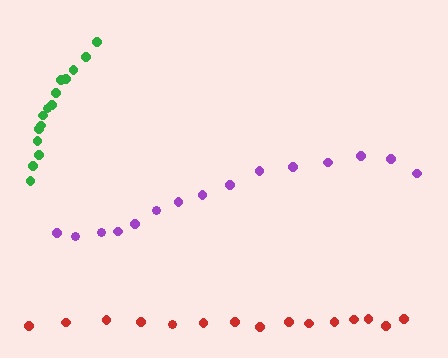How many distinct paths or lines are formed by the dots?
There are 3 distinct paths.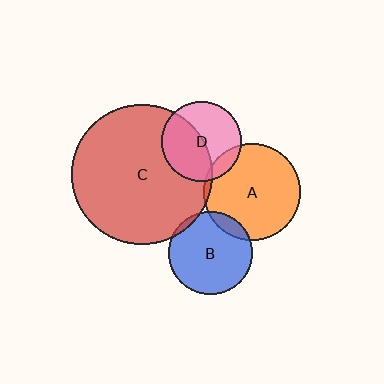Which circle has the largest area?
Circle C (red).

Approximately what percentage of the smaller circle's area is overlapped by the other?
Approximately 10%.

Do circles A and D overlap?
Yes.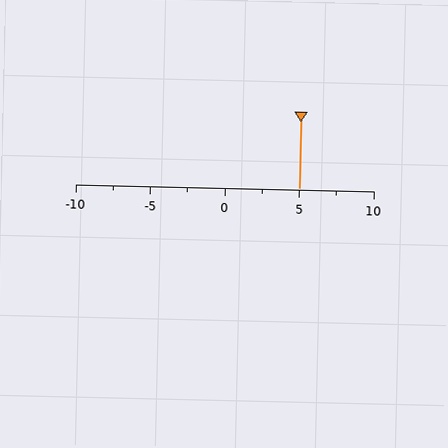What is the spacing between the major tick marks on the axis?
The major ticks are spaced 5 apart.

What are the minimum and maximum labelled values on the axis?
The axis runs from -10 to 10.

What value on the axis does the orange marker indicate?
The marker indicates approximately 5.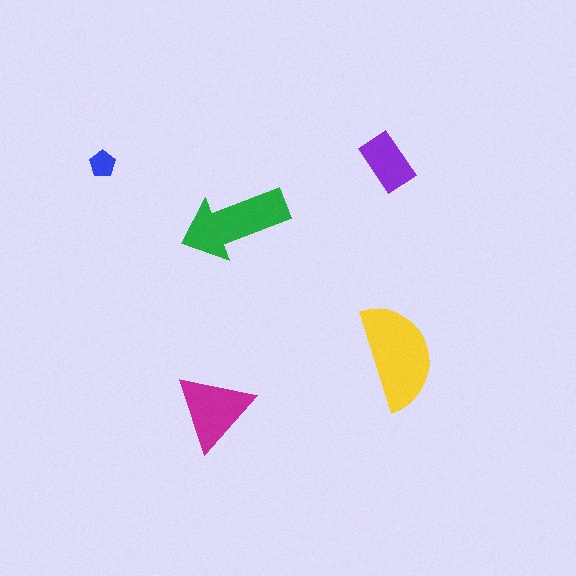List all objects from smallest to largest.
The blue pentagon, the purple rectangle, the magenta triangle, the green arrow, the yellow semicircle.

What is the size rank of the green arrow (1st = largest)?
2nd.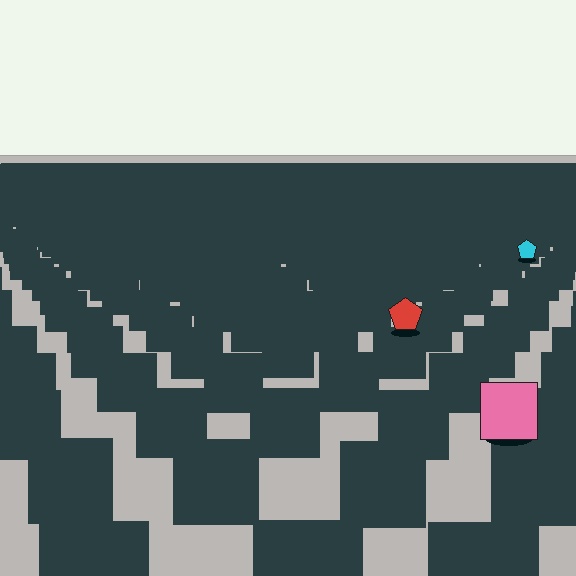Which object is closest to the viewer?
The pink square is closest. The texture marks near it are larger and more spread out.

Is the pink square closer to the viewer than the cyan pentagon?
Yes. The pink square is closer — you can tell from the texture gradient: the ground texture is coarser near it.